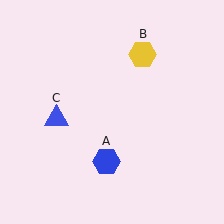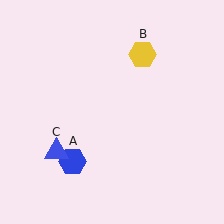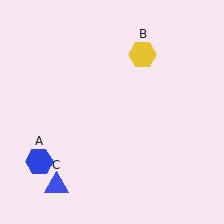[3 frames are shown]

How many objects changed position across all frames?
2 objects changed position: blue hexagon (object A), blue triangle (object C).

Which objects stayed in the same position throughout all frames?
Yellow hexagon (object B) remained stationary.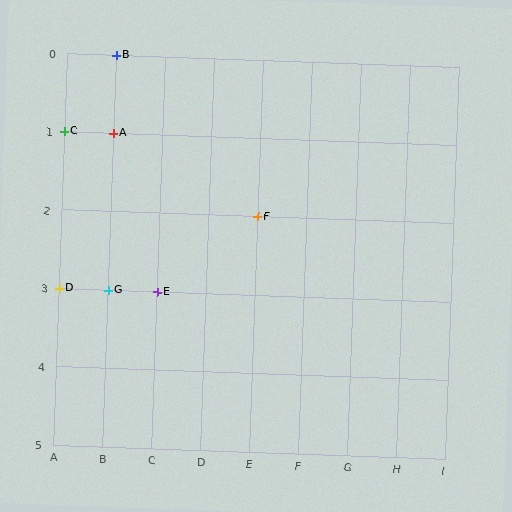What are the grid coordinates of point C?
Point C is at grid coordinates (A, 1).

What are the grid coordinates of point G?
Point G is at grid coordinates (B, 3).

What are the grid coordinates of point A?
Point A is at grid coordinates (B, 1).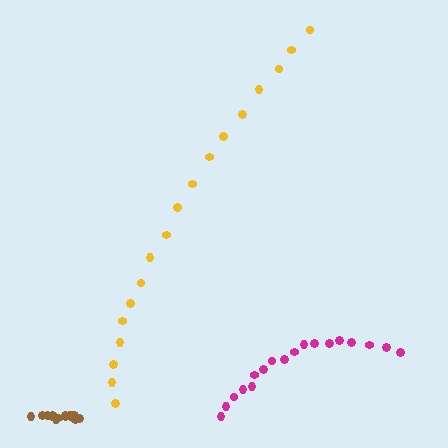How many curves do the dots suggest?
There are 3 distinct paths.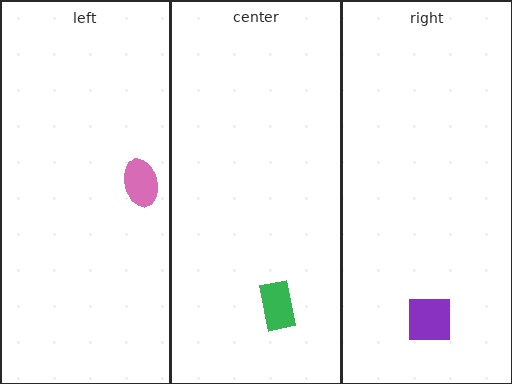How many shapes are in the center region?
1.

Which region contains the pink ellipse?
The left region.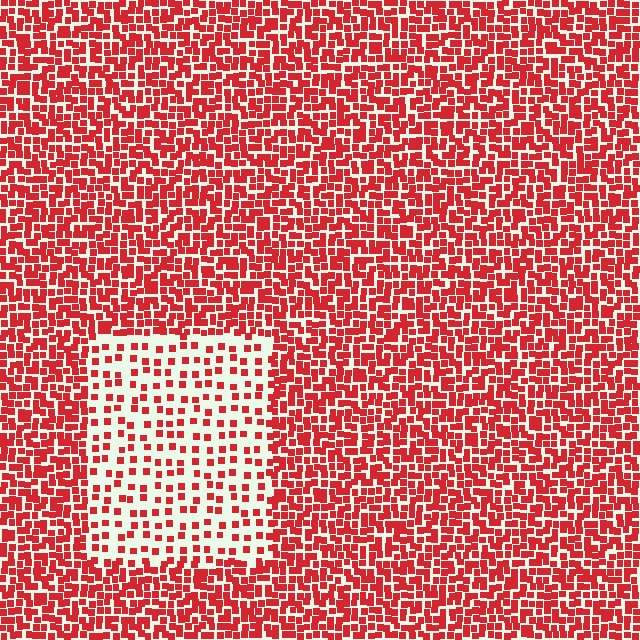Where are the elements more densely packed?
The elements are more densely packed outside the rectangle boundary.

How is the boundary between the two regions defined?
The boundary is defined by a change in element density (approximately 2.5x ratio). All elements are the same color, size, and shape.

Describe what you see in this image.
The image contains small red elements arranged at two different densities. A rectangle-shaped region is visible where the elements are less densely packed than the surrounding area.